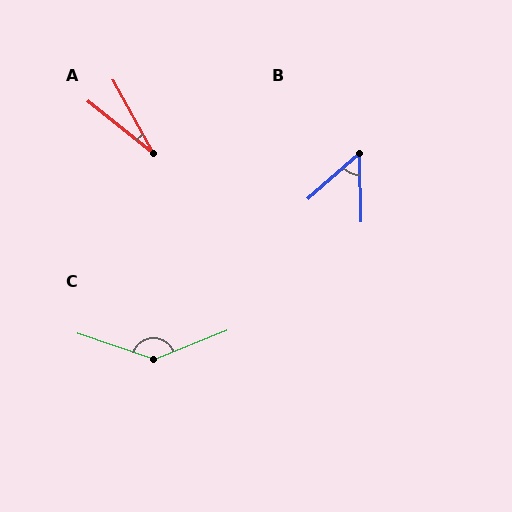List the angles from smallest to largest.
A (23°), B (49°), C (140°).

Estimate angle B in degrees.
Approximately 49 degrees.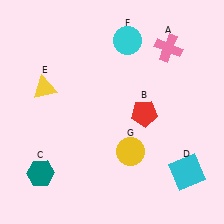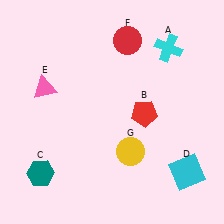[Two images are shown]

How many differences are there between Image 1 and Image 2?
There are 3 differences between the two images.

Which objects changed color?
A changed from pink to cyan. E changed from yellow to pink. F changed from cyan to red.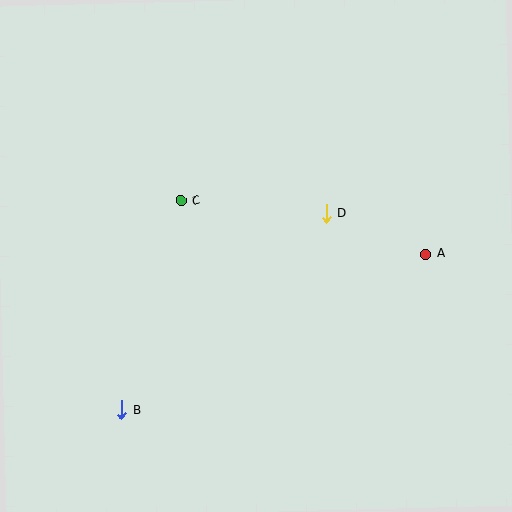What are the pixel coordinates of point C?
Point C is at (181, 201).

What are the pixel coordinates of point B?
Point B is at (121, 410).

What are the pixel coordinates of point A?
Point A is at (426, 254).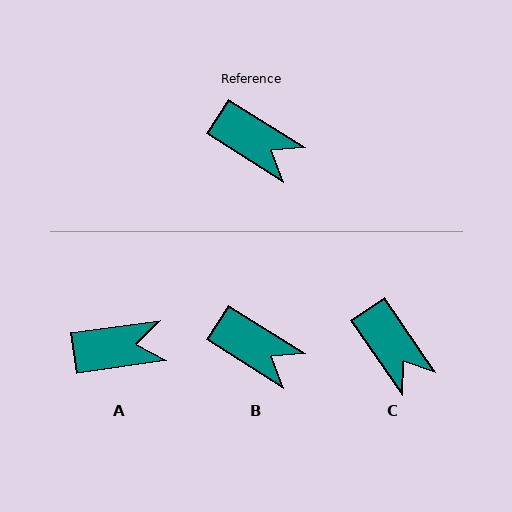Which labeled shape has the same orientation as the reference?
B.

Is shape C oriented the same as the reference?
No, it is off by about 23 degrees.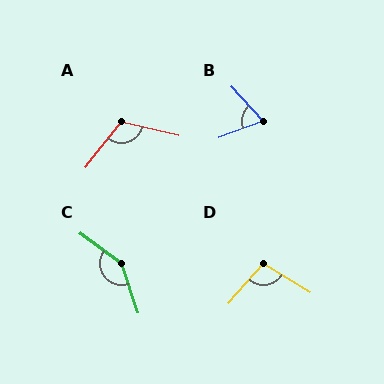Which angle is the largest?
C, at approximately 145 degrees.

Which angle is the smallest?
B, at approximately 68 degrees.